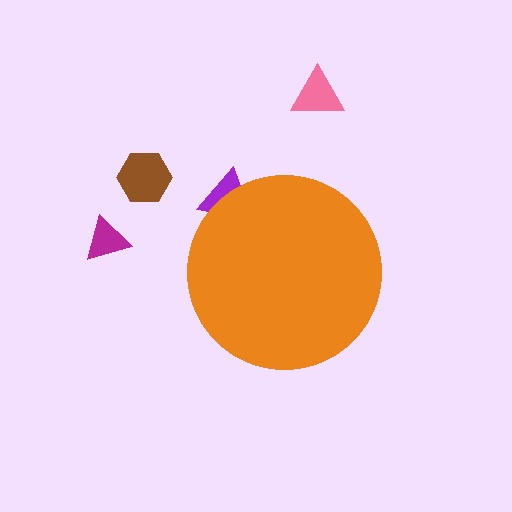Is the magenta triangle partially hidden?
No, the magenta triangle is fully visible.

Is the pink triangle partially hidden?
No, the pink triangle is fully visible.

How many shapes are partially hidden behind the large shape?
1 shape is partially hidden.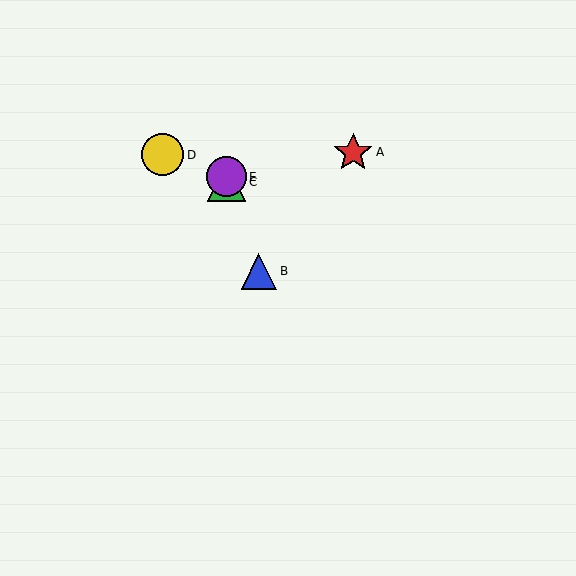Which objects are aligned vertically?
Objects C, E are aligned vertically.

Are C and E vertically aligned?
Yes, both are at x≈226.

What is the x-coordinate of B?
Object B is at x≈259.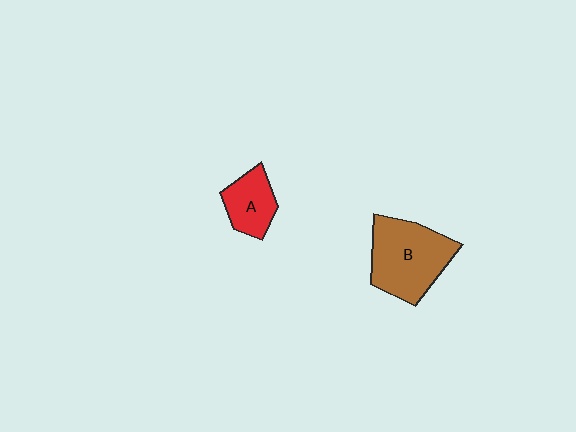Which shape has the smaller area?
Shape A (red).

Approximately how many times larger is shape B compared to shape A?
Approximately 2.0 times.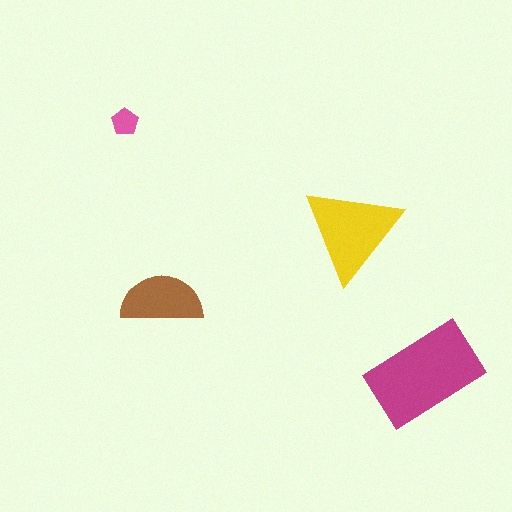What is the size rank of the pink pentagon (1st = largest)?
4th.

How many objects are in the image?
There are 4 objects in the image.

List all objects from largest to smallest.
The magenta rectangle, the yellow triangle, the brown semicircle, the pink pentagon.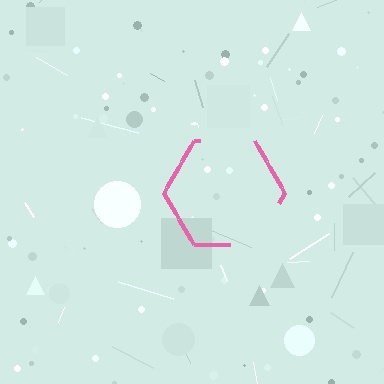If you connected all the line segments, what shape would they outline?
They would outline a hexagon.